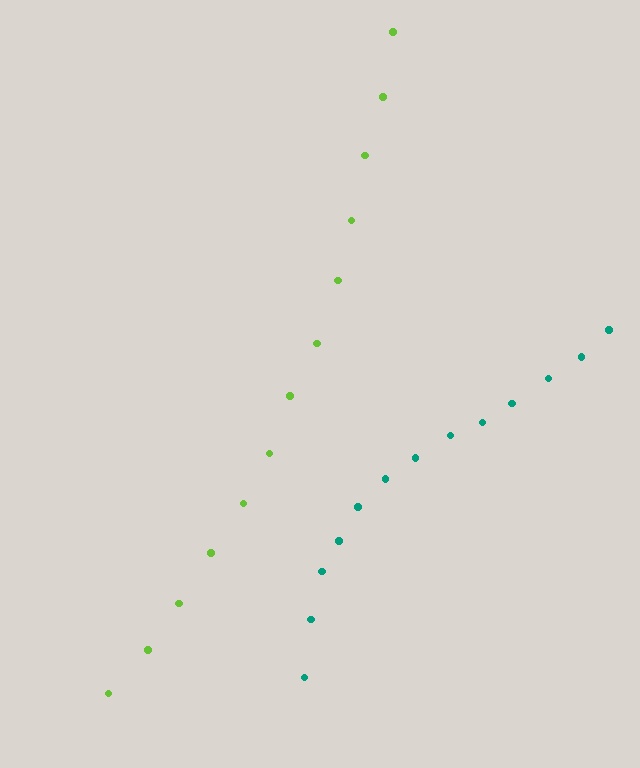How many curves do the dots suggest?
There are 2 distinct paths.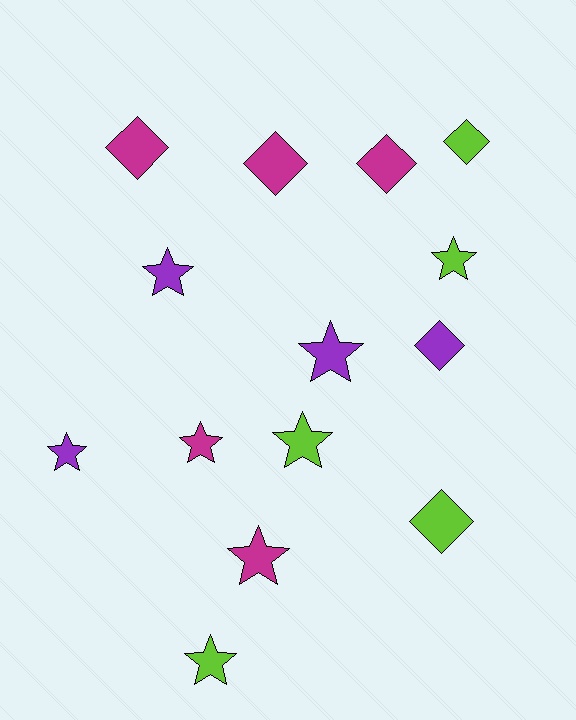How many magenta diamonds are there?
There are 3 magenta diamonds.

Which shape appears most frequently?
Star, with 8 objects.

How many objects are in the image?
There are 14 objects.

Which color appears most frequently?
Magenta, with 5 objects.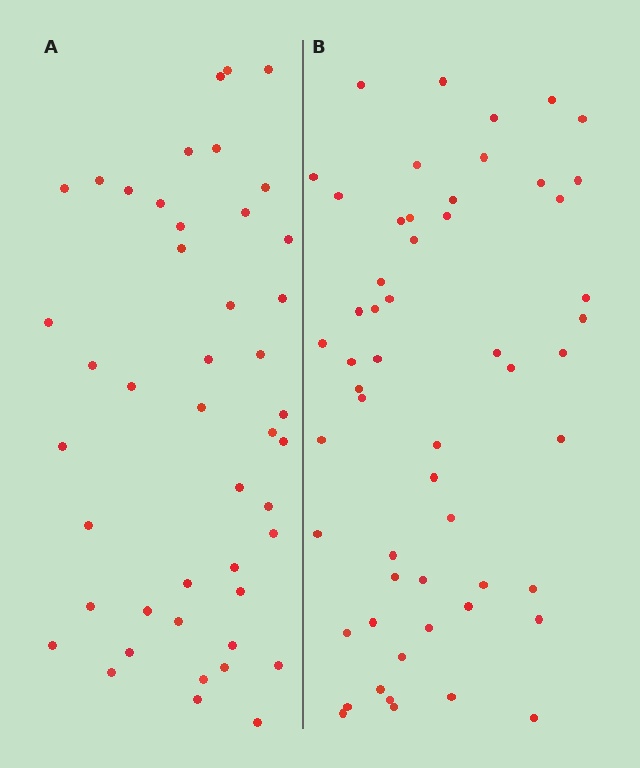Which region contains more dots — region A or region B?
Region B (the right region) has more dots.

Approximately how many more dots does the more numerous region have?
Region B has roughly 10 or so more dots than region A.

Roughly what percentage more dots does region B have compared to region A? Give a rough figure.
About 20% more.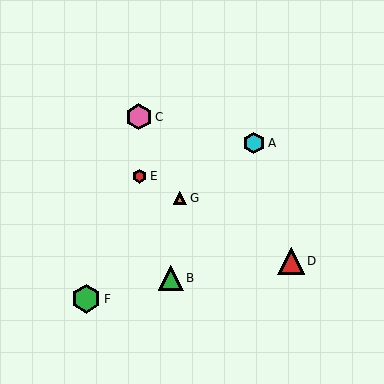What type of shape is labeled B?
Shape B is a green triangle.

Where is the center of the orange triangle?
The center of the orange triangle is at (180, 198).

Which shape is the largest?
The green hexagon (labeled F) is the largest.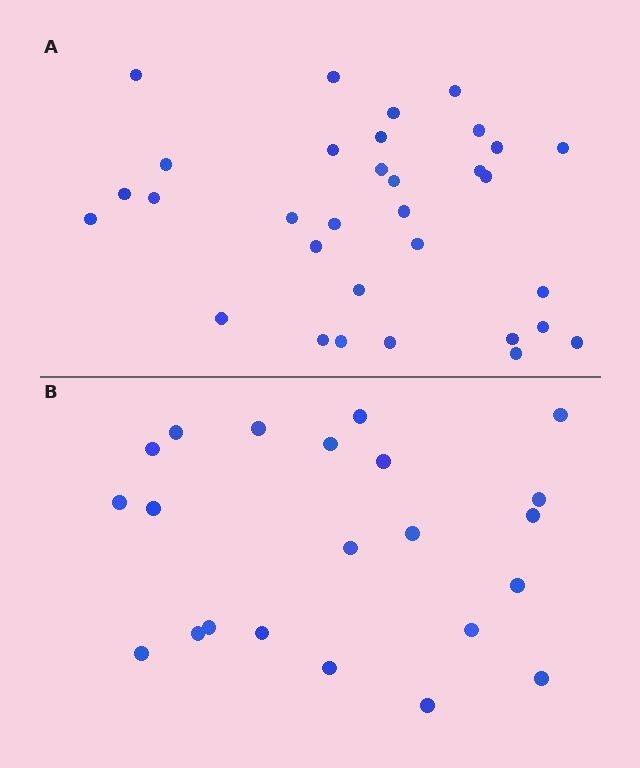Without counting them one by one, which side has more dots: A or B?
Region A (the top region) has more dots.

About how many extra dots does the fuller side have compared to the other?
Region A has roughly 10 or so more dots than region B.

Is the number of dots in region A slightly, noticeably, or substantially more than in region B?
Region A has substantially more. The ratio is roughly 1.5 to 1.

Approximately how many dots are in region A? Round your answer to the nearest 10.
About 30 dots. (The exact count is 32, which rounds to 30.)